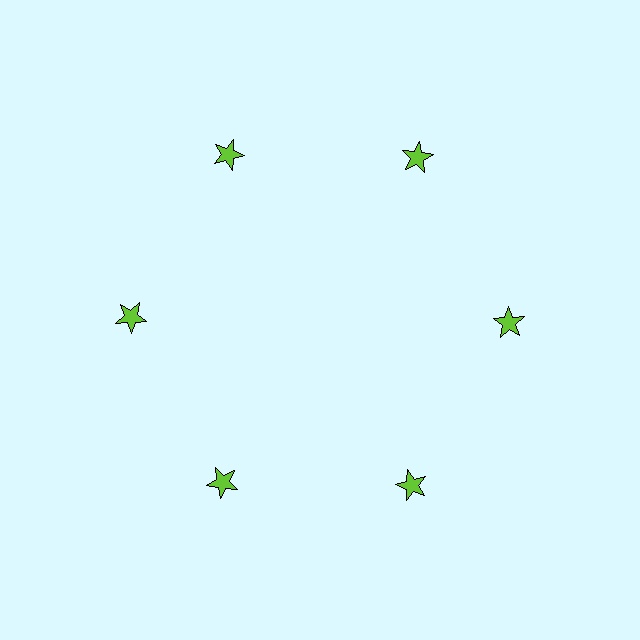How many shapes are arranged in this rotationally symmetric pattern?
There are 6 shapes, arranged in 6 groups of 1.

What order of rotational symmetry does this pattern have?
This pattern has 6-fold rotational symmetry.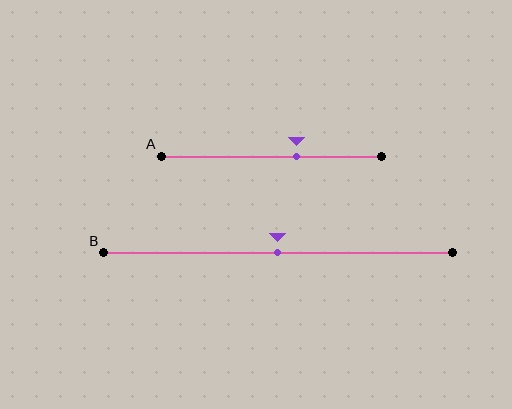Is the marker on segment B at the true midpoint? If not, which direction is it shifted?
Yes, the marker on segment B is at the true midpoint.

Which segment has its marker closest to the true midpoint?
Segment B has its marker closest to the true midpoint.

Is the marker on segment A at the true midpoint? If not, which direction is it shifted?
No, the marker on segment A is shifted to the right by about 11% of the segment length.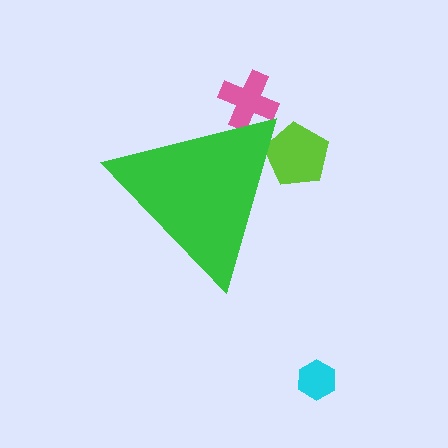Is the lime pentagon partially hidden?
Yes, the lime pentagon is partially hidden behind the green triangle.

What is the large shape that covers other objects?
A green triangle.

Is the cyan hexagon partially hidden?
No, the cyan hexagon is fully visible.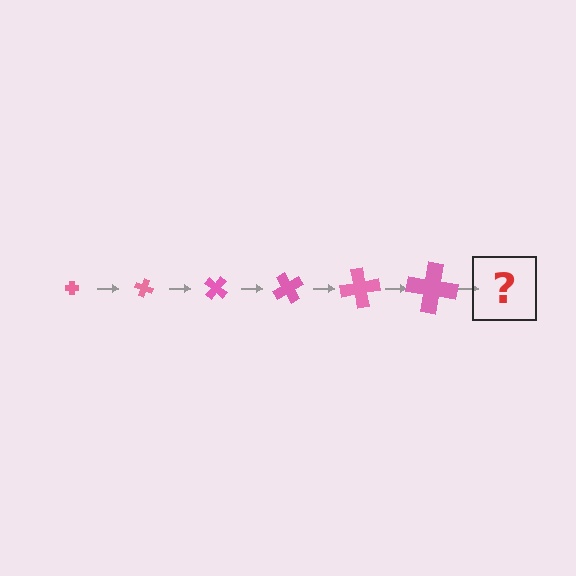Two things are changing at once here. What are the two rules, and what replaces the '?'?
The two rules are that the cross grows larger each step and it rotates 20 degrees each step. The '?' should be a cross, larger than the previous one and rotated 120 degrees from the start.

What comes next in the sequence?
The next element should be a cross, larger than the previous one and rotated 120 degrees from the start.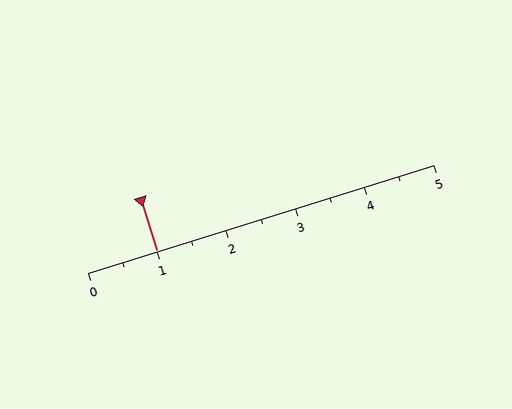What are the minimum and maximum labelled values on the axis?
The axis runs from 0 to 5.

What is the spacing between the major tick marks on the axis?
The major ticks are spaced 1 apart.